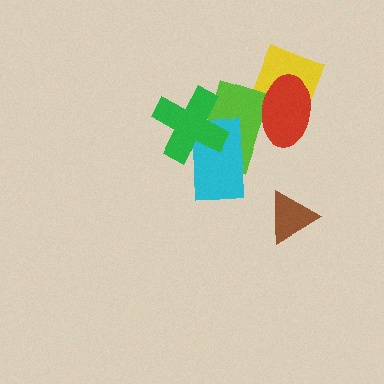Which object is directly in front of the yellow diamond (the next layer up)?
The lime rectangle is directly in front of the yellow diamond.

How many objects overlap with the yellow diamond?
2 objects overlap with the yellow diamond.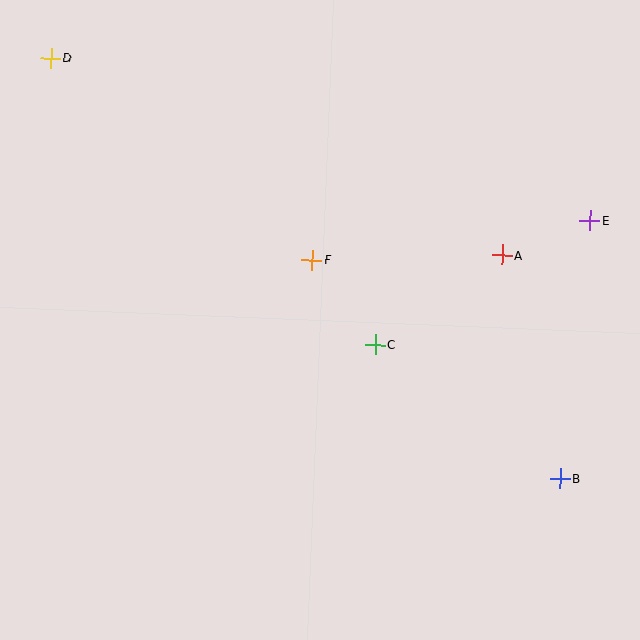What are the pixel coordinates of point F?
Point F is at (312, 260).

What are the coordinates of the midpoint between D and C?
The midpoint between D and C is at (213, 201).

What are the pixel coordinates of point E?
Point E is at (590, 220).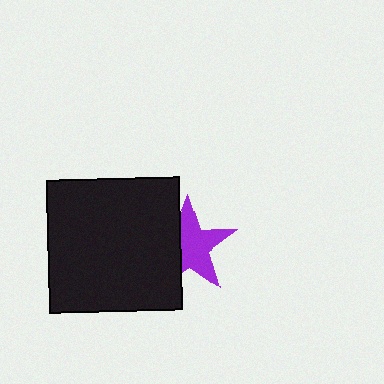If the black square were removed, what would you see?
You would see the complete purple star.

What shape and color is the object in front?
The object in front is a black square.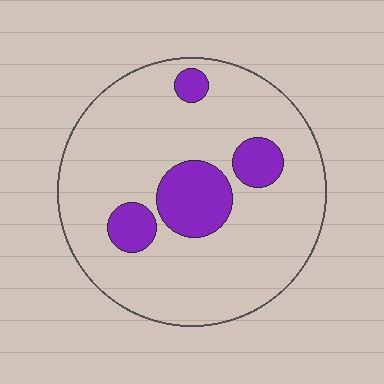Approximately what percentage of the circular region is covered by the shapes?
Approximately 15%.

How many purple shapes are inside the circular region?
4.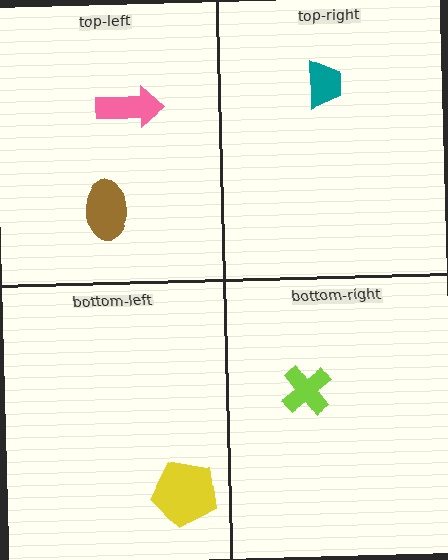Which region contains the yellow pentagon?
The bottom-left region.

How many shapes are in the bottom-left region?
1.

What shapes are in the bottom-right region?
The lime cross.